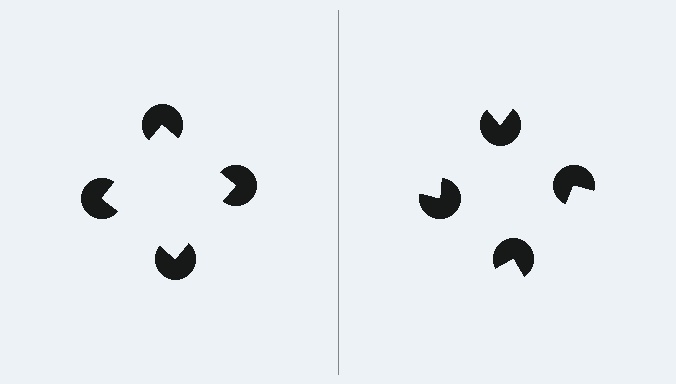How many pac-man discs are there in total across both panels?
8 — 4 on each side.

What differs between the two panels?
The pac-man discs are positioned identically on both sides; only the wedge orientations differ. On the left they align to a square; on the right they are misaligned.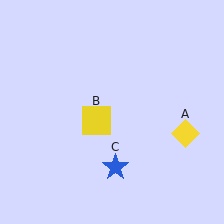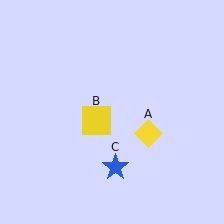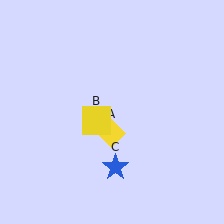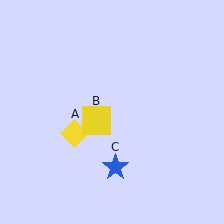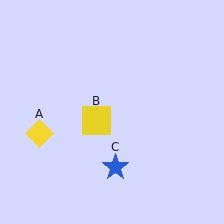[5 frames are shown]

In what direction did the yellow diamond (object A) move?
The yellow diamond (object A) moved left.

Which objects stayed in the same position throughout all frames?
Yellow square (object B) and blue star (object C) remained stationary.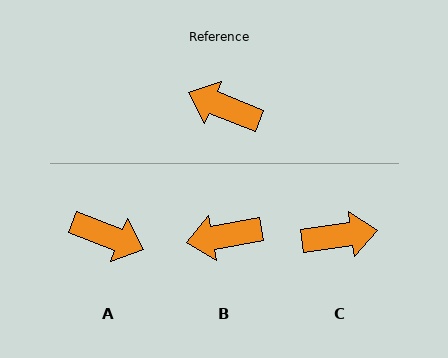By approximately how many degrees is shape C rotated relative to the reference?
Approximately 151 degrees clockwise.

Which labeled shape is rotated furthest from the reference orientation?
A, about 180 degrees away.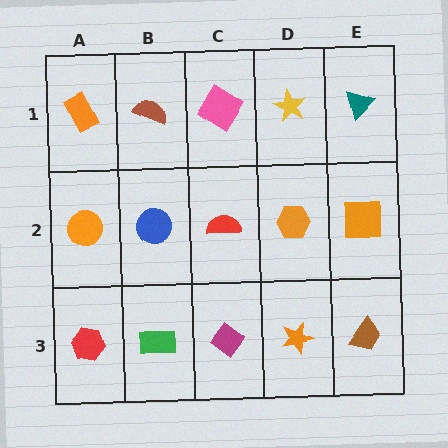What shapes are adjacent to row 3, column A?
An orange circle (row 2, column A), a green rectangle (row 3, column B).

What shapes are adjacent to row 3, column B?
A blue circle (row 2, column B), a red hexagon (row 3, column A), a magenta diamond (row 3, column C).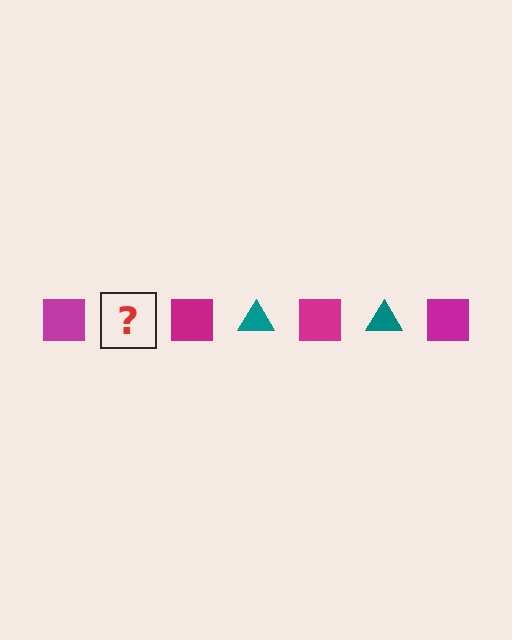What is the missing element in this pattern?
The missing element is a teal triangle.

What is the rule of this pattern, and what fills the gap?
The rule is that the pattern alternates between magenta square and teal triangle. The gap should be filled with a teal triangle.